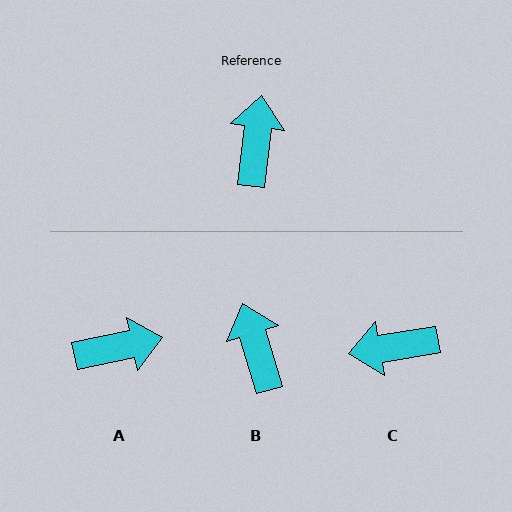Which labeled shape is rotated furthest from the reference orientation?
C, about 106 degrees away.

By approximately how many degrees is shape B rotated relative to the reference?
Approximately 24 degrees counter-clockwise.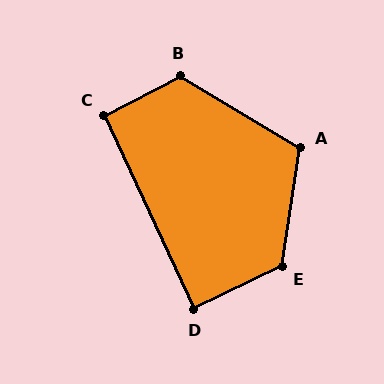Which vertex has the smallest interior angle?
D, at approximately 89 degrees.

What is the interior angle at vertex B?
Approximately 122 degrees (obtuse).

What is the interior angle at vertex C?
Approximately 92 degrees (approximately right).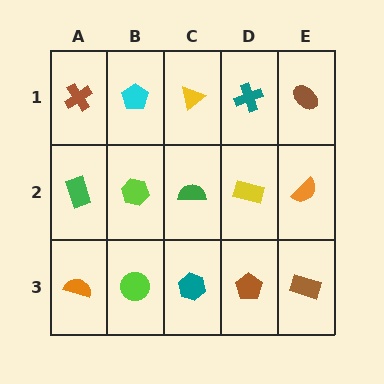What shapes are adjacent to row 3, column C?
A green semicircle (row 2, column C), a lime circle (row 3, column B), a brown pentagon (row 3, column D).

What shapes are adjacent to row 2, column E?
A brown ellipse (row 1, column E), a brown rectangle (row 3, column E), a yellow rectangle (row 2, column D).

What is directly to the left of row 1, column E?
A teal cross.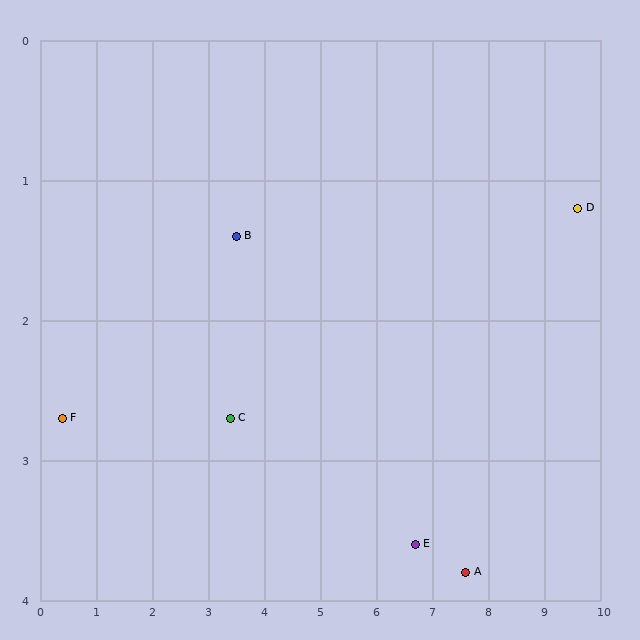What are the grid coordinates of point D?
Point D is at approximately (9.6, 1.2).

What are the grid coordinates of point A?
Point A is at approximately (7.6, 3.8).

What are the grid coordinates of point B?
Point B is at approximately (3.5, 1.4).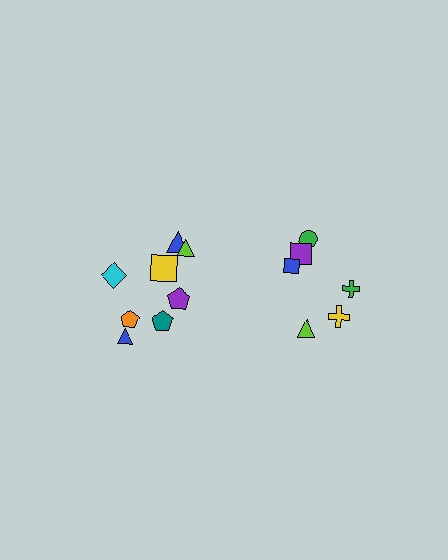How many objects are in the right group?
There are 6 objects.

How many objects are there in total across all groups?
There are 14 objects.